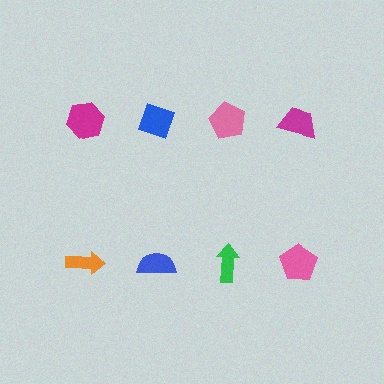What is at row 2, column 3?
A green arrow.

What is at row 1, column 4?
A magenta trapezoid.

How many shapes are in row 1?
4 shapes.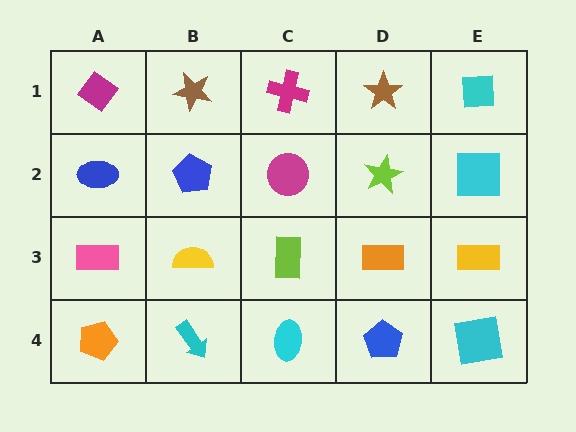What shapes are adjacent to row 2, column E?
A cyan square (row 1, column E), a yellow rectangle (row 3, column E), a lime star (row 2, column D).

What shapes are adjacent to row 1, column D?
A lime star (row 2, column D), a magenta cross (row 1, column C), a cyan square (row 1, column E).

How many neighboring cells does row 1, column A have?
2.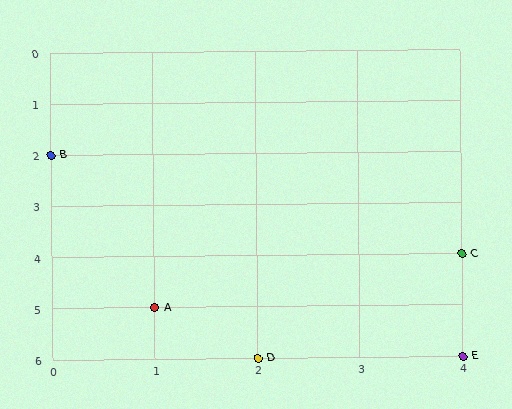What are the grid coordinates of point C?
Point C is at grid coordinates (4, 4).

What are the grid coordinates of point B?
Point B is at grid coordinates (0, 2).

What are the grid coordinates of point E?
Point E is at grid coordinates (4, 6).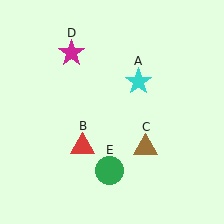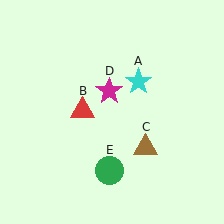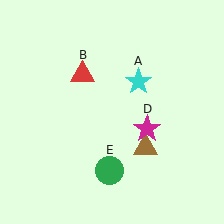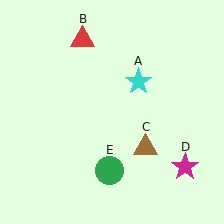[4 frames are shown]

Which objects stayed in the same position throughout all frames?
Cyan star (object A) and brown triangle (object C) and green circle (object E) remained stationary.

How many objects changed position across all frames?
2 objects changed position: red triangle (object B), magenta star (object D).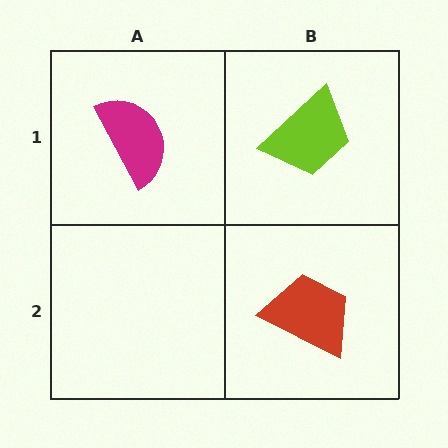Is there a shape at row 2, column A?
No, that cell is empty.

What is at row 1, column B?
A lime trapezoid.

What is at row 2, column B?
A red trapezoid.